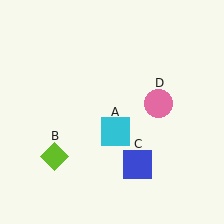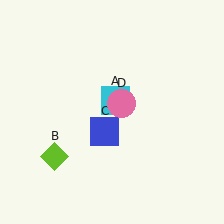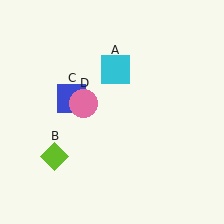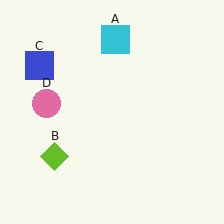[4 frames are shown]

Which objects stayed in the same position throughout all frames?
Lime diamond (object B) remained stationary.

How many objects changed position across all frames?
3 objects changed position: cyan square (object A), blue square (object C), pink circle (object D).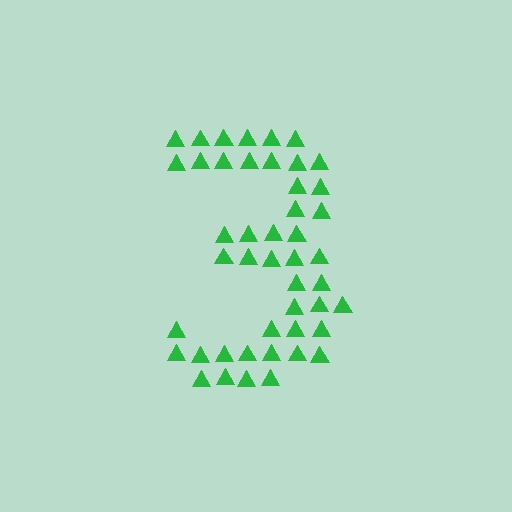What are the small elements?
The small elements are triangles.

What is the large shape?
The large shape is the digit 3.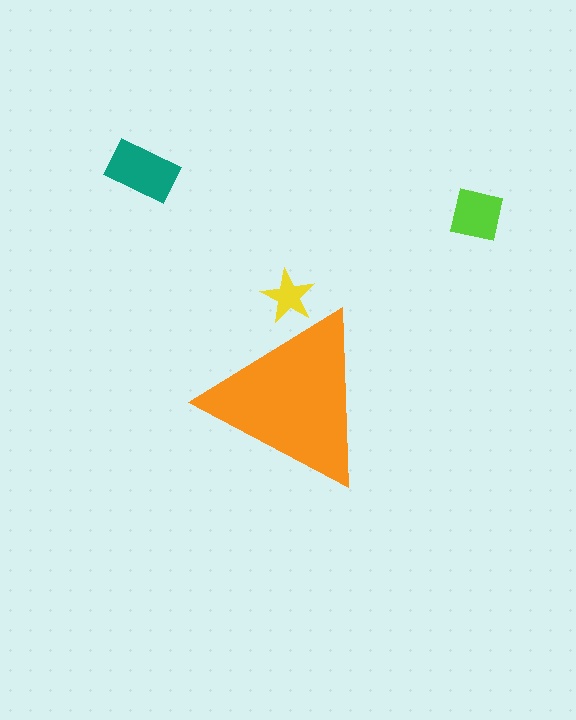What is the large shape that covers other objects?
An orange triangle.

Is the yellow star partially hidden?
Yes, the yellow star is partially hidden behind the orange triangle.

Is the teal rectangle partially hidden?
No, the teal rectangle is fully visible.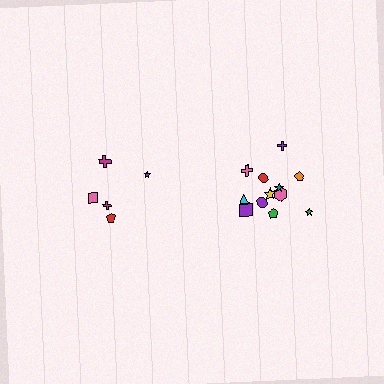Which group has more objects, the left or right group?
The right group.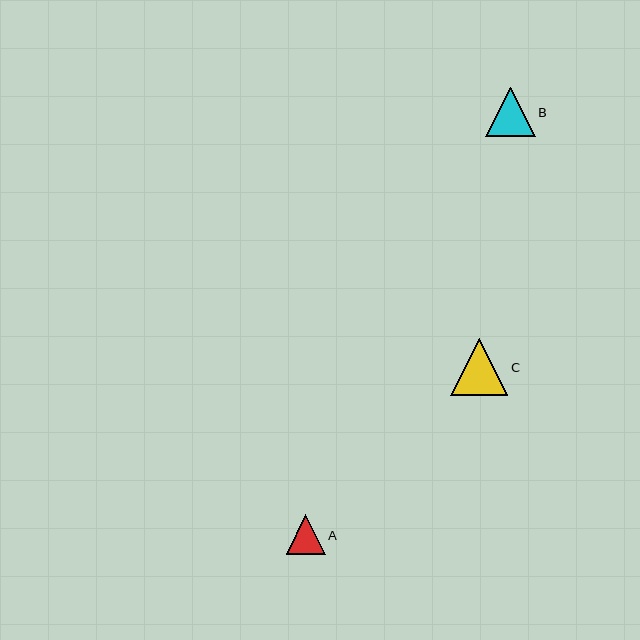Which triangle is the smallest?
Triangle A is the smallest with a size of approximately 39 pixels.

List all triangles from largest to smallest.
From largest to smallest: C, B, A.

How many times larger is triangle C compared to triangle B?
Triangle C is approximately 1.1 times the size of triangle B.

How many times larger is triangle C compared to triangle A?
Triangle C is approximately 1.5 times the size of triangle A.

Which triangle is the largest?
Triangle C is the largest with a size of approximately 57 pixels.